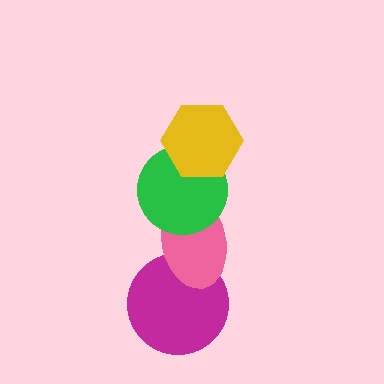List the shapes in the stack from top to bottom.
From top to bottom: the yellow hexagon, the green circle, the pink ellipse, the magenta circle.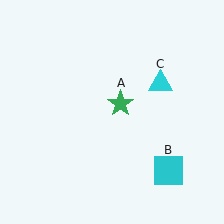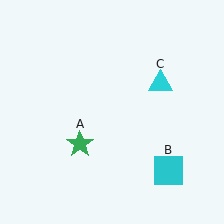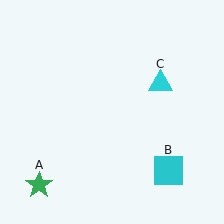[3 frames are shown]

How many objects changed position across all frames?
1 object changed position: green star (object A).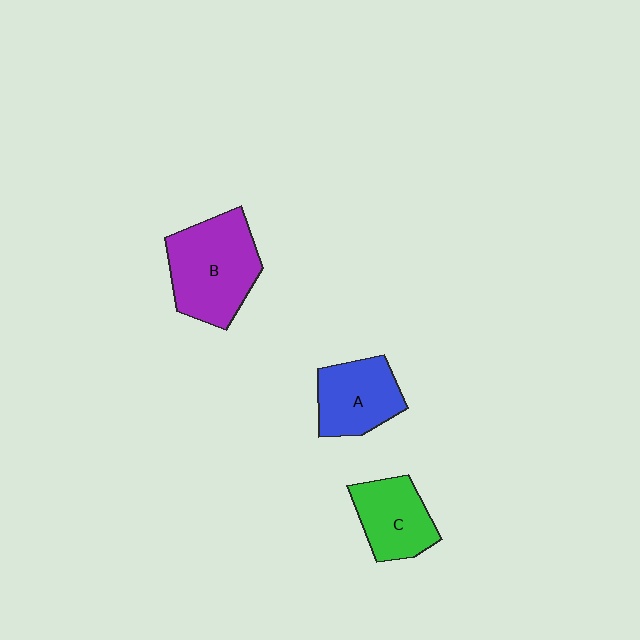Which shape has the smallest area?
Shape C (green).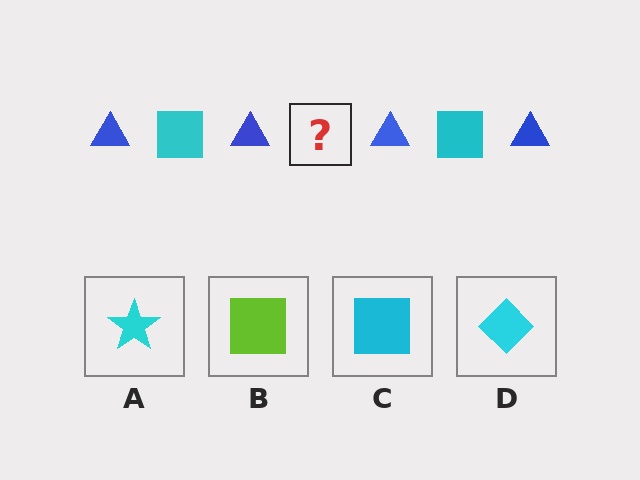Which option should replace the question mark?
Option C.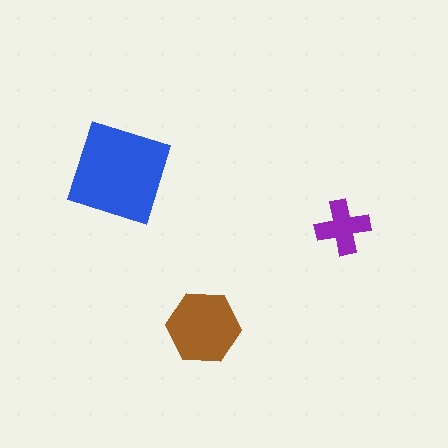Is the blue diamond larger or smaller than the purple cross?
Larger.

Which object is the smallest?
The purple cross.